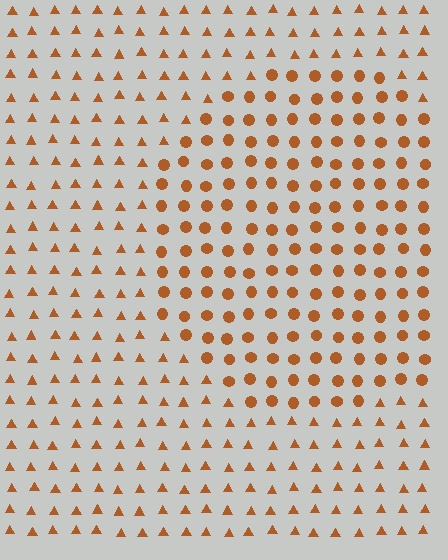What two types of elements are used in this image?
The image uses circles inside the circle region and triangles outside it.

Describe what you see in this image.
The image is filled with small brown elements arranged in a uniform grid. A circle-shaped region contains circles, while the surrounding area contains triangles. The boundary is defined purely by the change in element shape.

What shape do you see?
I see a circle.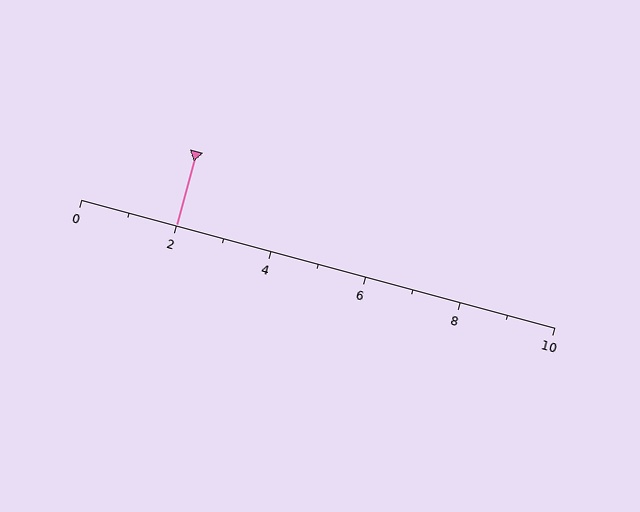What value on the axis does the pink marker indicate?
The marker indicates approximately 2.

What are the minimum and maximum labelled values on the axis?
The axis runs from 0 to 10.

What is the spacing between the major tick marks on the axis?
The major ticks are spaced 2 apart.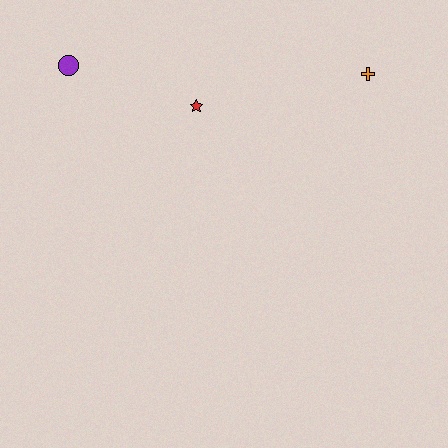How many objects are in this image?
There are 3 objects.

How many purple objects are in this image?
There is 1 purple object.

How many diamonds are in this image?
There are no diamonds.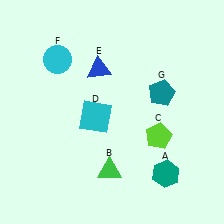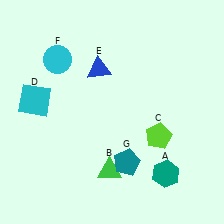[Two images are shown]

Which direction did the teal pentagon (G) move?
The teal pentagon (G) moved down.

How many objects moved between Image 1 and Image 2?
2 objects moved between the two images.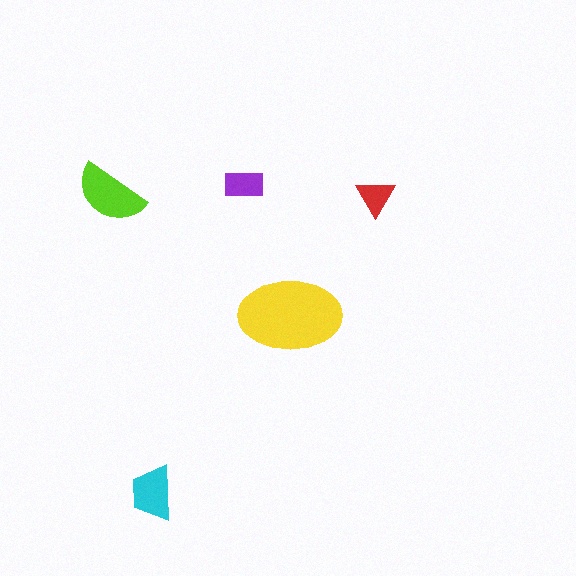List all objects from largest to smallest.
The yellow ellipse, the lime semicircle, the cyan trapezoid, the purple rectangle, the red triangle.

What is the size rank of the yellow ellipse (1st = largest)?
1st.